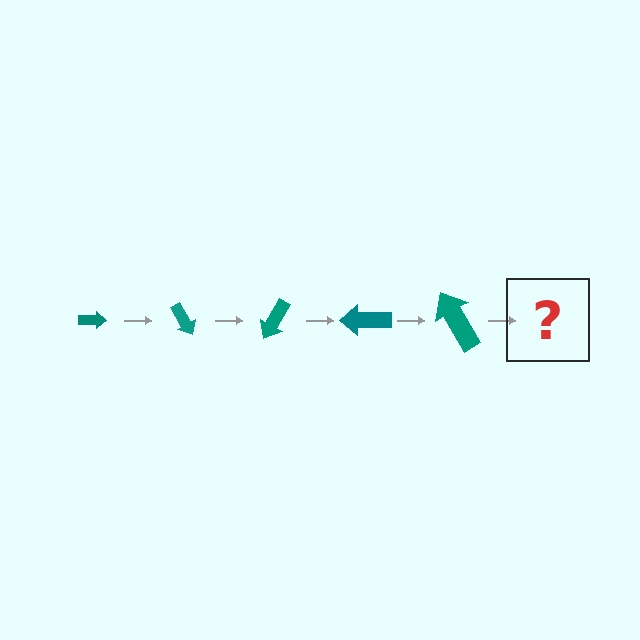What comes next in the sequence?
The next element should be an arrow, larger than the previous one and rotated 300 degrees from the start.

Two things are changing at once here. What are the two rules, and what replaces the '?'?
The two rules are that the arrow grows larger each step and it rotates 60 degrees each step. The '?' should be an arrow, larger than the previous one and rotated 300 degrees from the start.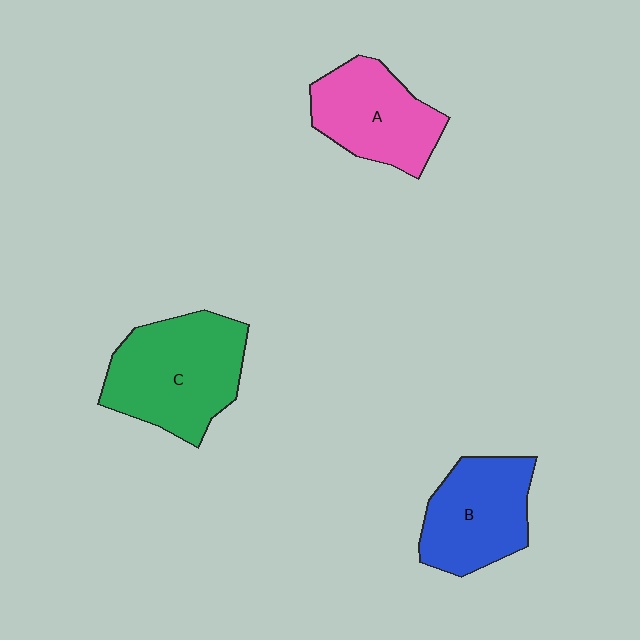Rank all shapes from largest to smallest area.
From largest to smallest: C (green), B (blue), A (pink).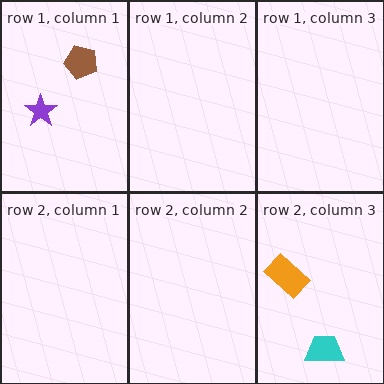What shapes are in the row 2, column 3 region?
The orange rectangle, the cyan trapezoid.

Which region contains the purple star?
The row 1, column 1 region.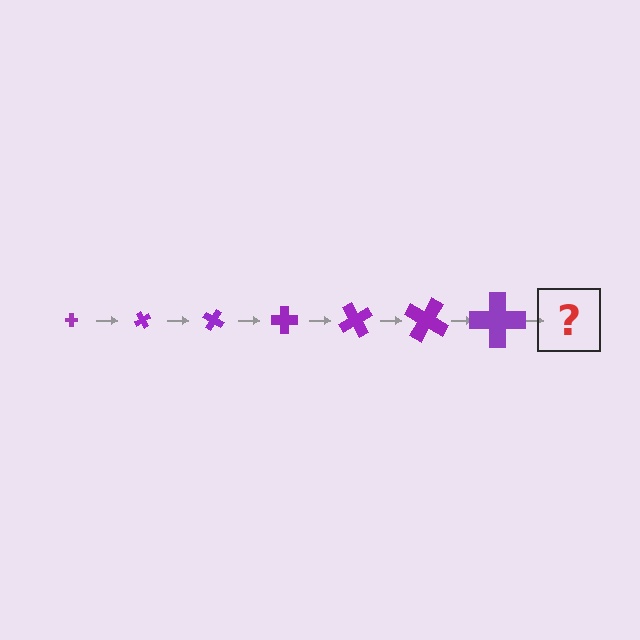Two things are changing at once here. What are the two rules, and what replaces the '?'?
The two rules are that the cross grows larger each step and it rotates 60 degrees each step. The '?' should be a cross, larger than the previous one and rotated 420 degrees from the start.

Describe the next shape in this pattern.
It should be a cross, larger than the previous one and rotated 420 degrees from the start.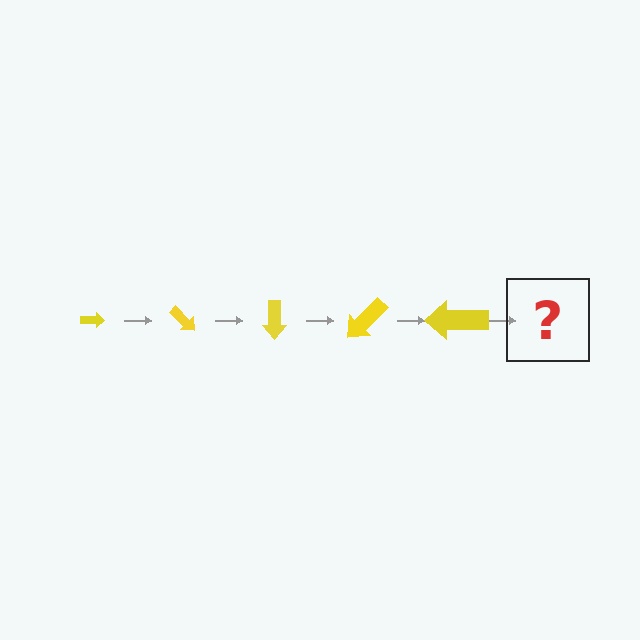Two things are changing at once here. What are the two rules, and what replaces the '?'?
The two rules are that the arrow grows larger each step and it rotates 45 degrees each step. The '?' should be an arrow, larger than the previous one and rotated 225 degrees from the start.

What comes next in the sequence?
The next element should be an arrow, larger than the previous one and rotated 225 degrees from the start.